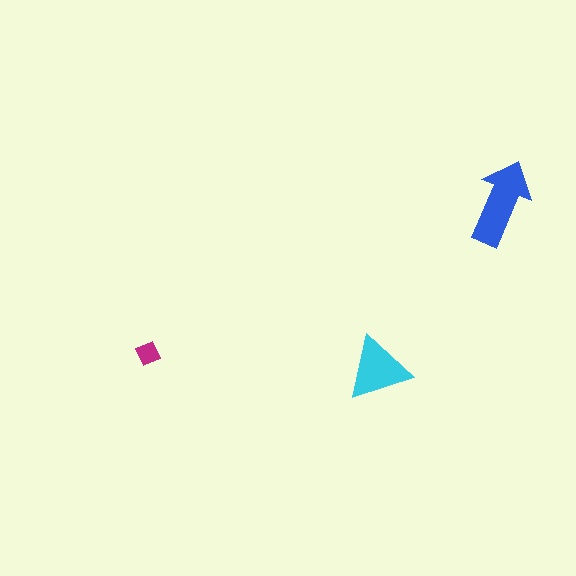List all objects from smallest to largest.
The magenta diamond, the cyan triangle, the blue arrow.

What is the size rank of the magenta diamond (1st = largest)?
3rd.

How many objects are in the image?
There are 3 objects in the image.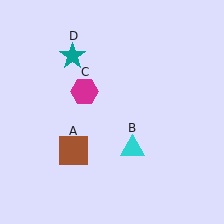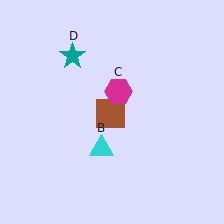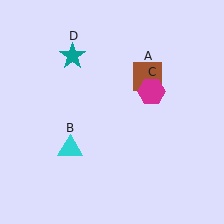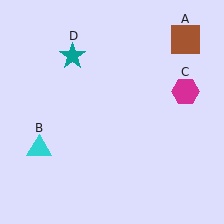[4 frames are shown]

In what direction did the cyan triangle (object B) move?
The cyan triangle (object B) moved left.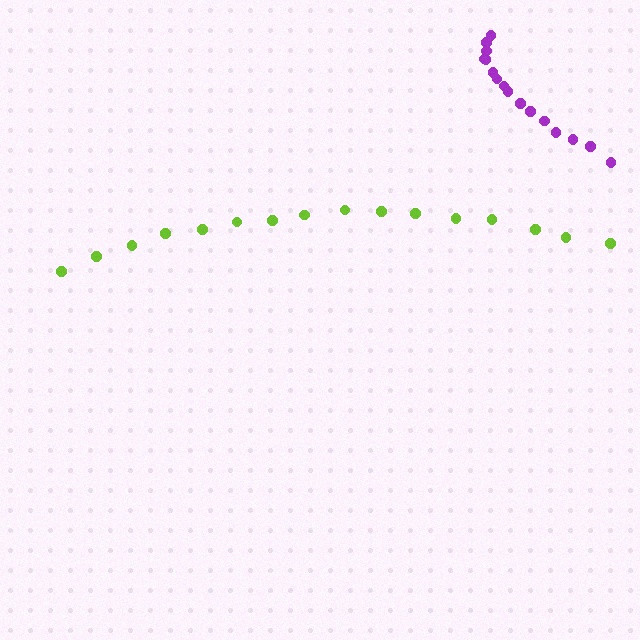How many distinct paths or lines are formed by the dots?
There are 2 distinct paths.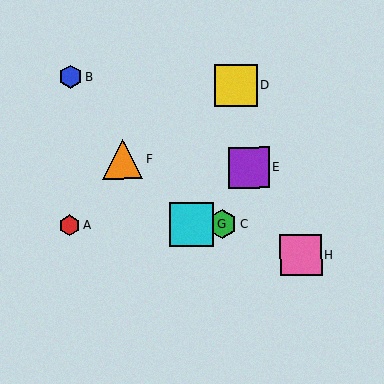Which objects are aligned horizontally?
Objects A, C, G are aligned horizontally.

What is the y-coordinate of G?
Object G is at y≈224.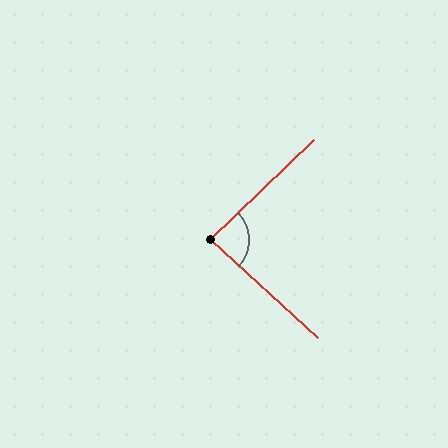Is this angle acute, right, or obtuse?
It is approximately a right angle.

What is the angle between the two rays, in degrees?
Approximately 86 degrees.